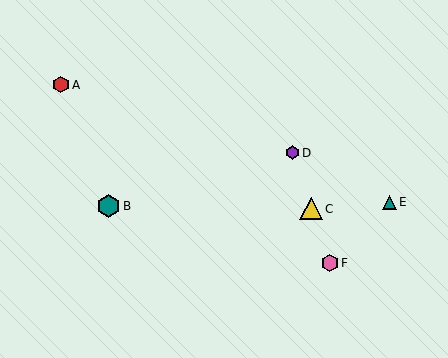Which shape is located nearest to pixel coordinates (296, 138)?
The purple hexagon (labeled D) at (293, 153) is nearest to that location.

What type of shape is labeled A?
Shape A is a red hexagon.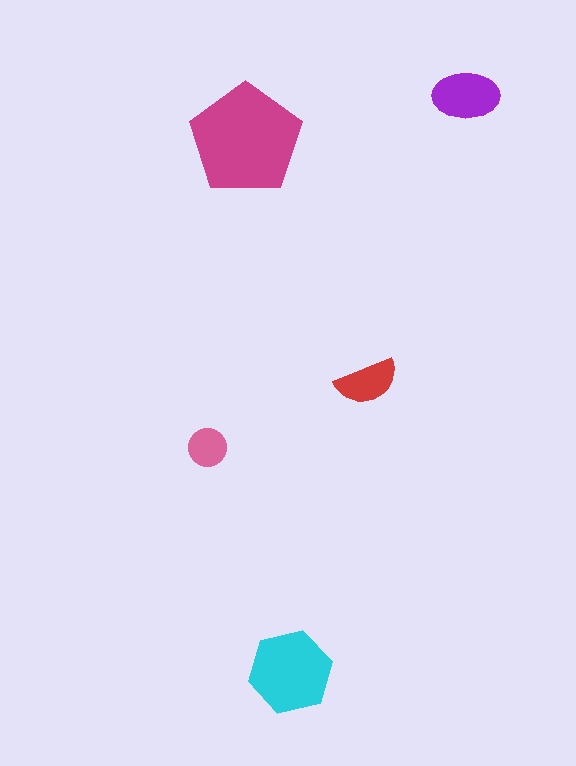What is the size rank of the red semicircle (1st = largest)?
4th.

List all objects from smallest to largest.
The pink circle, the red semicircle, the purple ellipse, the cyan hexagon, the magenta pentagon.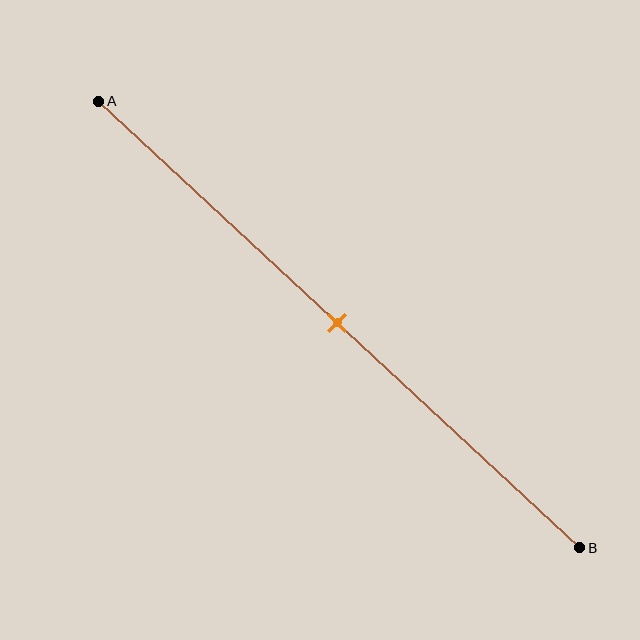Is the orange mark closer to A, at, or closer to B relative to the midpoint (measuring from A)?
The orange mark is approximately at the midpoint of segment AB.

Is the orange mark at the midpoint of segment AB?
Yes, the mark is approximately at the midpoint.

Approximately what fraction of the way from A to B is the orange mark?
The orange mark is approximately 50% of the way from A to B.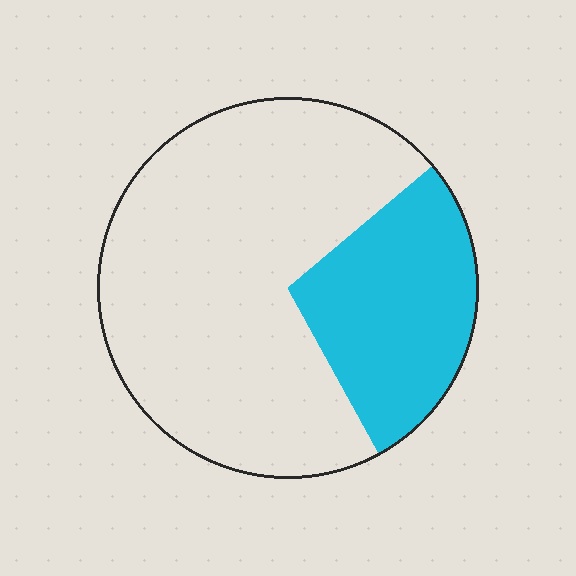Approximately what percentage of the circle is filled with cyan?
Approximately 30%.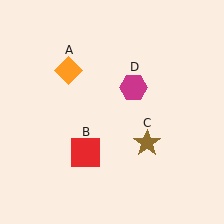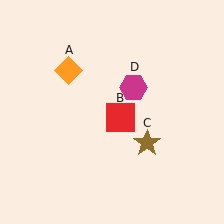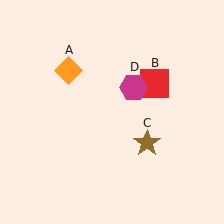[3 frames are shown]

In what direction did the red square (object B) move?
The red square (object B) moved up and to the right.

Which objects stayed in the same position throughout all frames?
Orange diamond (object A) and brown star (object C) and magenta hexagon (object D) remained stationary.